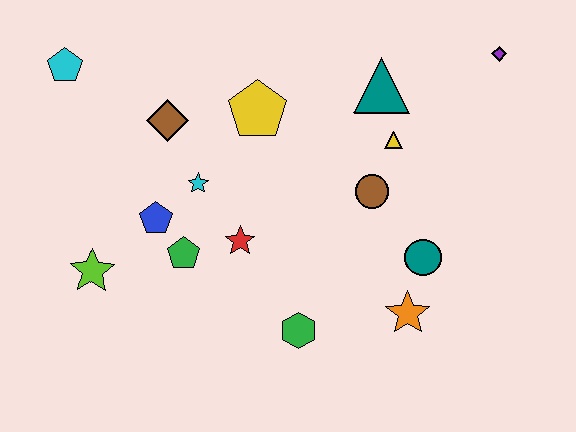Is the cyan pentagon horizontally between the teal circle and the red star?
No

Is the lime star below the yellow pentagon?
Yes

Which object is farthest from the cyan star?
The purple diamond is farthest from the cyan star.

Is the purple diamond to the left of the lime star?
No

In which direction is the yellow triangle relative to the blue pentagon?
The yellow triangle is to the right of the blue pentagon.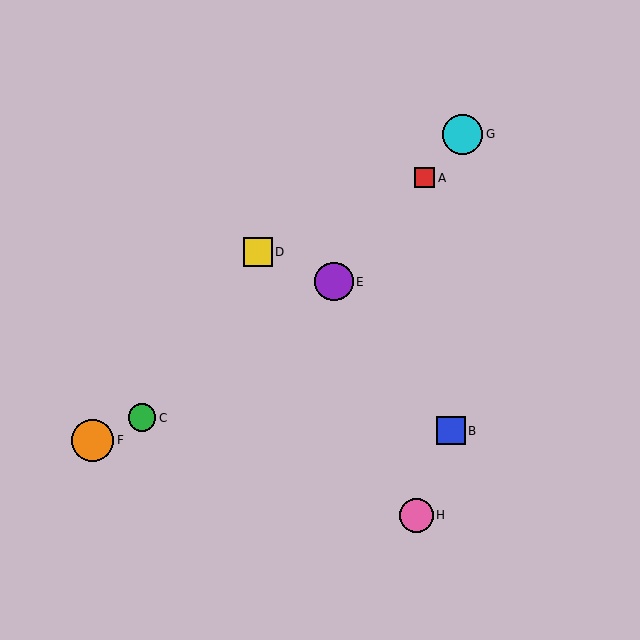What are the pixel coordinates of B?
Object B is at (451, 431).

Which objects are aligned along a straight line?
Objects A, E, G are aligned along a straight line.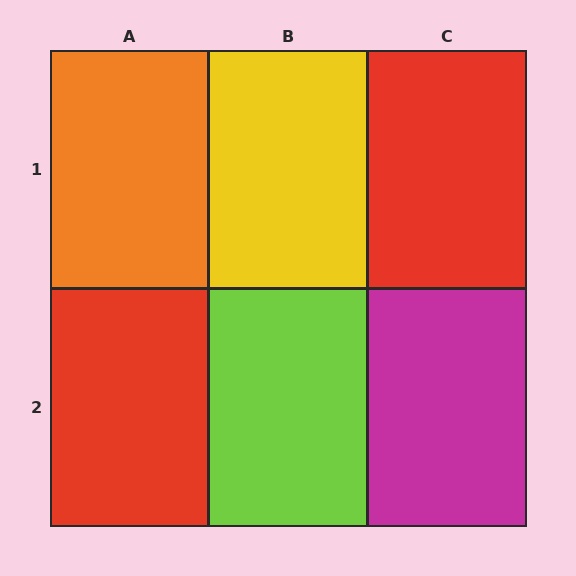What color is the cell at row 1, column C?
Red.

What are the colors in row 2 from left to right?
Red, lime, magenta.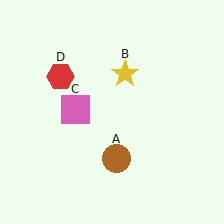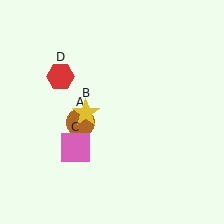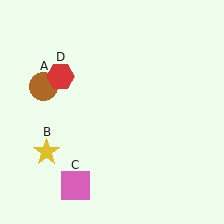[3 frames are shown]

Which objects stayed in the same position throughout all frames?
Red hexagon (object D) remained stationary.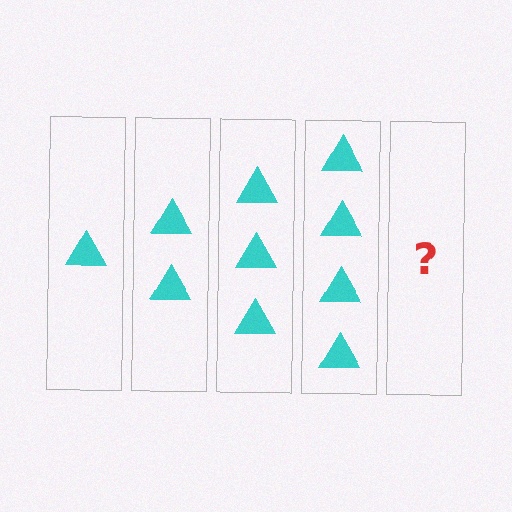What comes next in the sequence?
The next element should be 5 triangles.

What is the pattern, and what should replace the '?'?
The pattern is that each step adds one more triangle. The '?' should be 5 triangles.